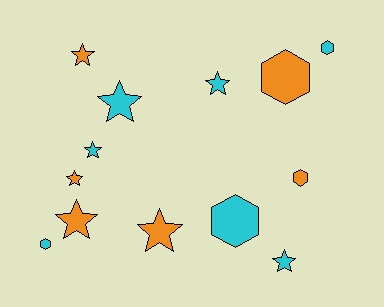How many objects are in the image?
There are 13 objects.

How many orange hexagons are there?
There are 2 orange hexagons.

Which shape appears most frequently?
Star, with 8 objects.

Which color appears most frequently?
Cyan, with 7 objects.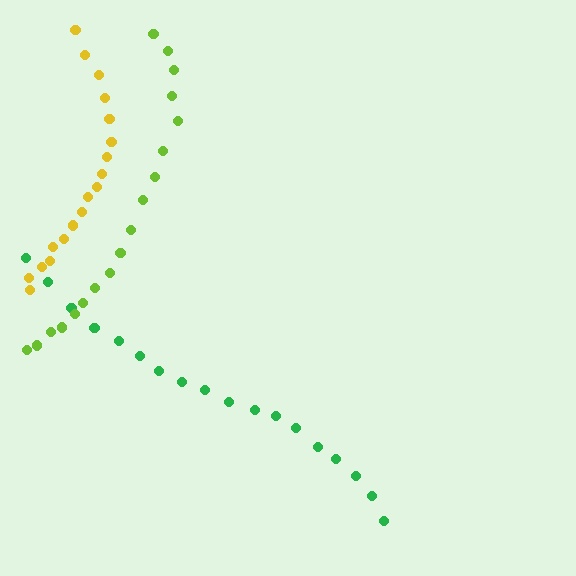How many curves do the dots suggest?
There are 3 distinct paths.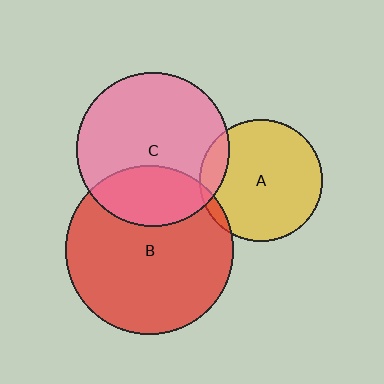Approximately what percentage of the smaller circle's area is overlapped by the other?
Approximately 30%.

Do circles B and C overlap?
Yes.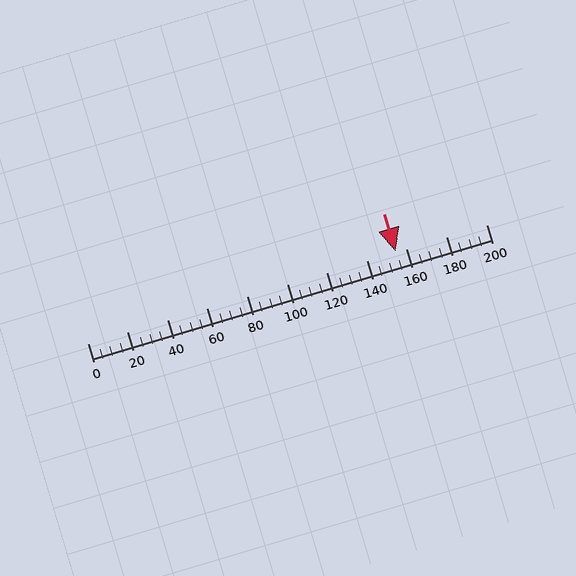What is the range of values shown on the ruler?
The ruler shows values from 0 to 200.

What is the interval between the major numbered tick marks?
The major tick marks are spaced 20 units apart.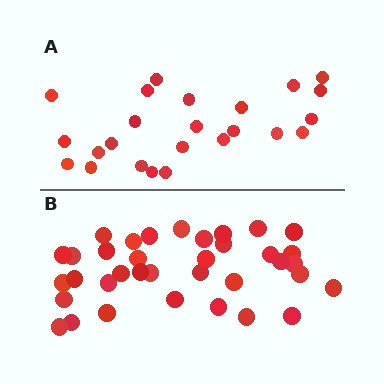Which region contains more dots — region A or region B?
Region B (the bottom region) has more dots.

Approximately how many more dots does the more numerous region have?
Region B has roughly 12 or so more dots than region A.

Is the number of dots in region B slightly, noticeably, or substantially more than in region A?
Region B has substantially more. The ratio is roughly 1.5 to 1.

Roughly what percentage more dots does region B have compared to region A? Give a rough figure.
About 50% more.